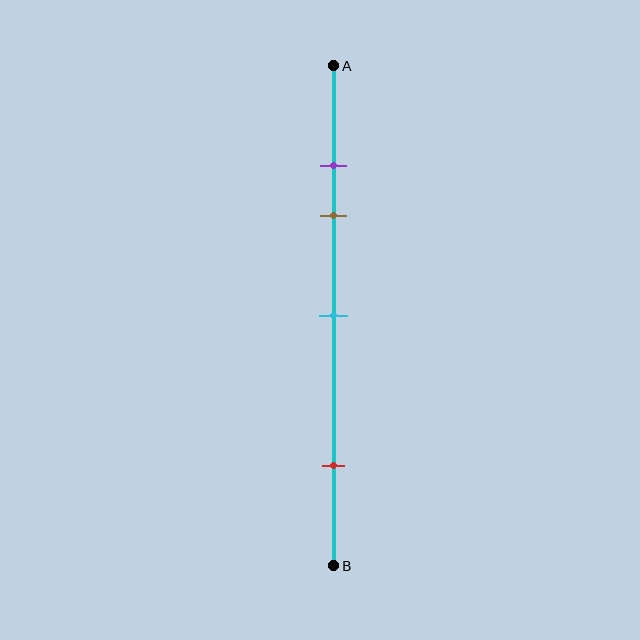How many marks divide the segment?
There are 4 marks dividing the segment.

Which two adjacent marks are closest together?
The purple and brown marks are the closest adjacent pair.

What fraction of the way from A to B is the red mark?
The red mark is approximately 80% (0.8) of the way from A to B.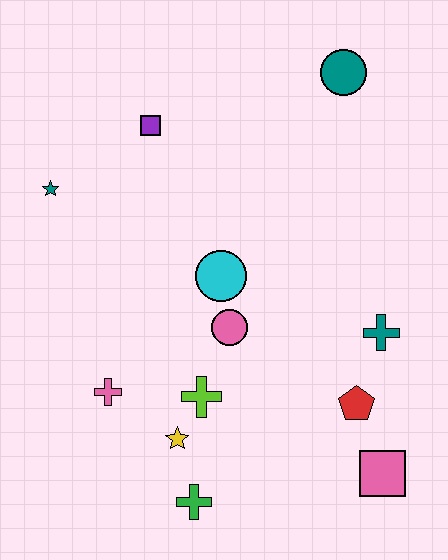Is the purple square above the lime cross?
Yes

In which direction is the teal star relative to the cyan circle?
The teal star is to the left of the cyan circle.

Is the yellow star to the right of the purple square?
Yes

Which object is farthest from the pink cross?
The teal circle is farthest from the pink cross.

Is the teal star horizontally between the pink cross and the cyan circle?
No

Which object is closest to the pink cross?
The yellow star is closest to the pink cross.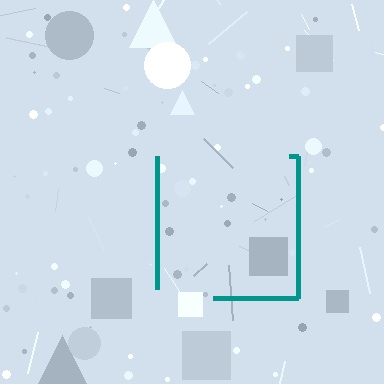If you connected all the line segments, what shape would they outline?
They would outline a square.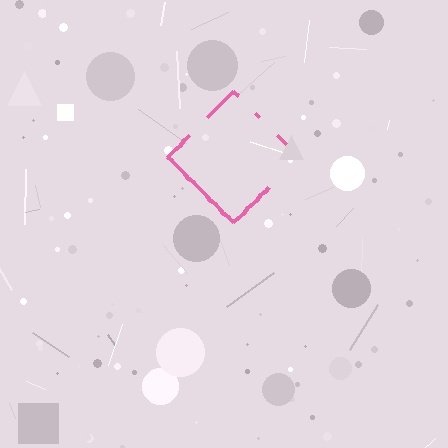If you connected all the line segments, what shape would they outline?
They would outline a diamond.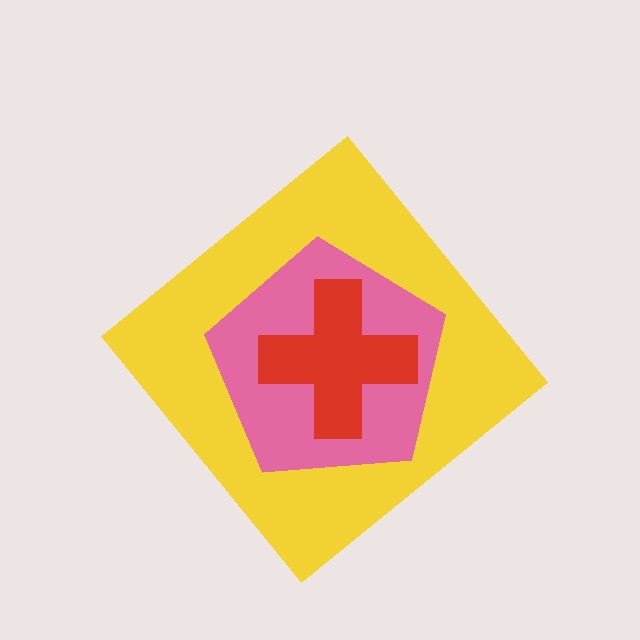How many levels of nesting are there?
3.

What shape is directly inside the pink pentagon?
The red cross.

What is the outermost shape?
The yellow diamond.